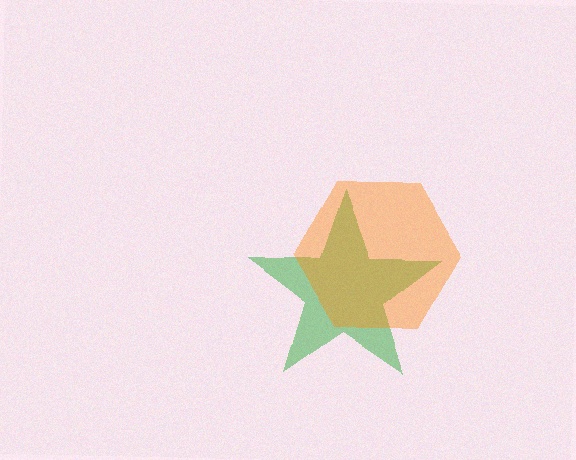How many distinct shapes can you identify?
There are 2 distinct shapes: a green star, an orange hexagon.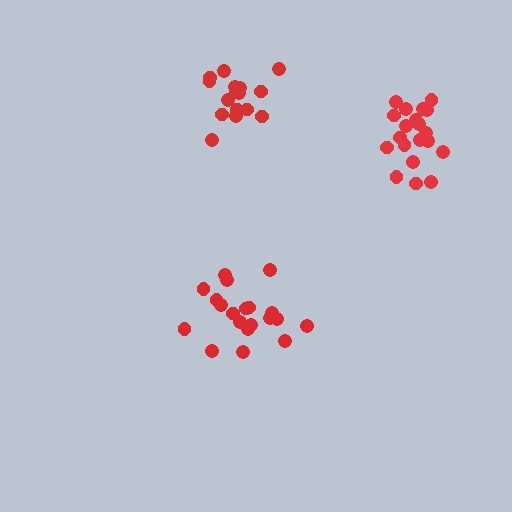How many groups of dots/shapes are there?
There are 3 groups.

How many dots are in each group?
Group 1: 20 dots, Group 2: 17 dots, Group 3: 20 dots (57 total).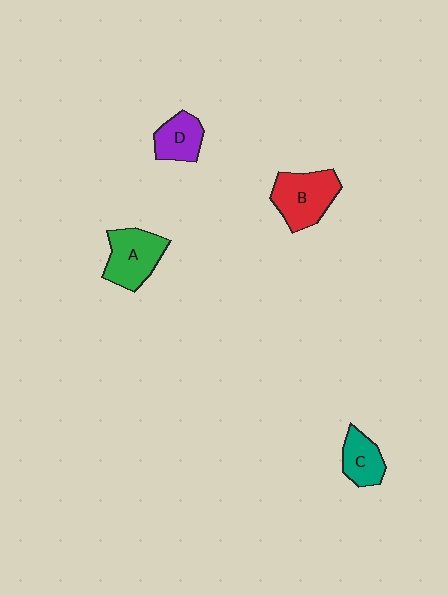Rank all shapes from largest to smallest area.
From largest to smallest: B (red), A (green), D (purple), C (teal).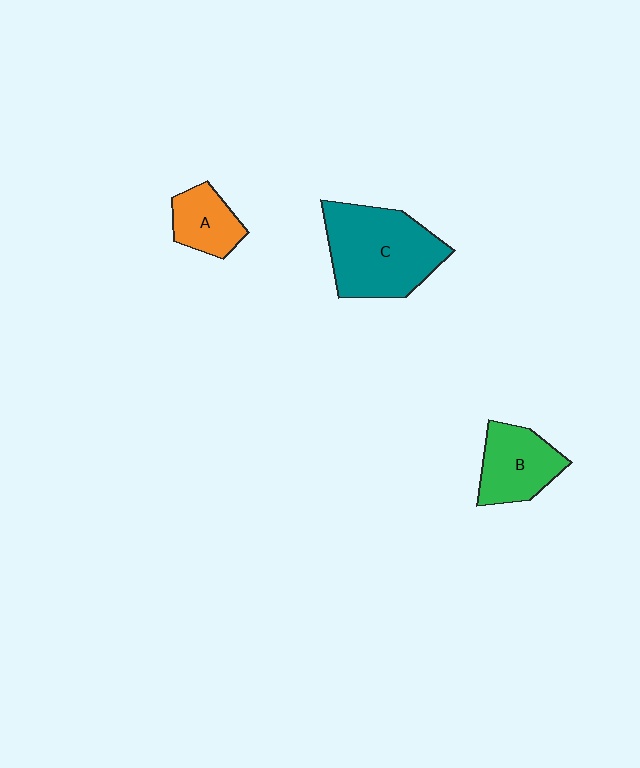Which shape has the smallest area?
Shape A (orange).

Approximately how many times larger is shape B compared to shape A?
Approximately 1.4 times.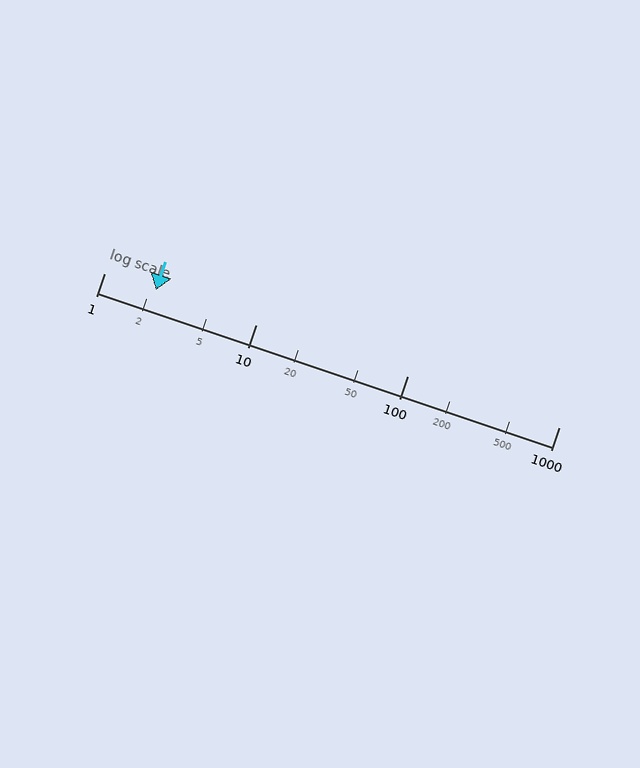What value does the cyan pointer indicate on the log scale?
The pointer indicates approximately 2.2.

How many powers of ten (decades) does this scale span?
The scale spans 3 decades, from 1 to 1000.